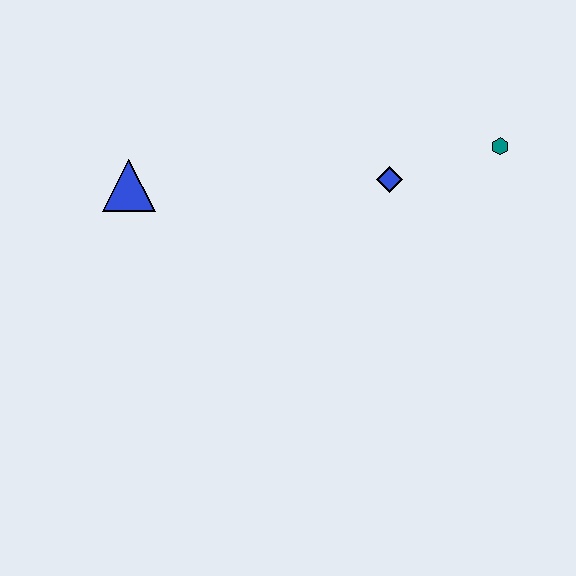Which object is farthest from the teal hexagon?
The blue triangle is farthest from the teal hexagon.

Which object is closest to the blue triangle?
The blue diamond is closest to the blue triangle.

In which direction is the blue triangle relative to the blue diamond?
The blue triangle is to the left of the blue diamond.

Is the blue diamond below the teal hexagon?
Yes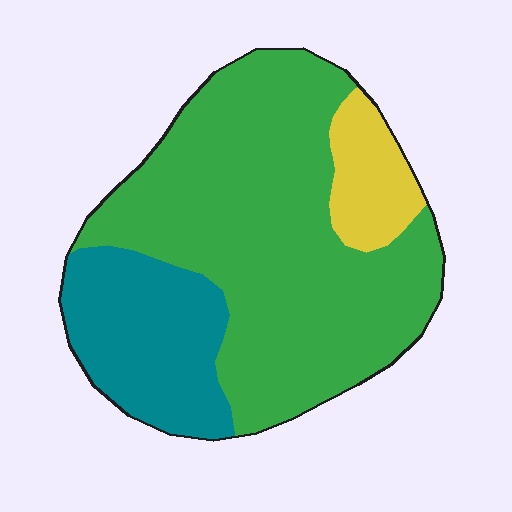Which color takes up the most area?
Green, at roughly 65%.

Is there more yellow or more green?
Green.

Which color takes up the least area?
Yellow, at roughly 10%.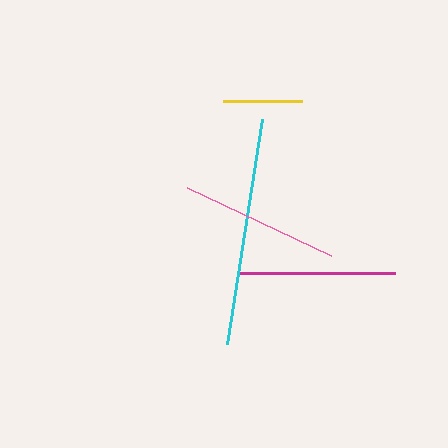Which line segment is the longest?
The cyan line is the longest at approximately 227 pixels.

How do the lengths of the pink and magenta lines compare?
The pink and magenta lines are approximately the same length.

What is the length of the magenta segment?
The magenta segment is approximately 157 pixels long.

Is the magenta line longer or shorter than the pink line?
The pink line is longer than the magenta line.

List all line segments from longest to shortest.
From longest to shortest: cyan, pink, magenta, yellow.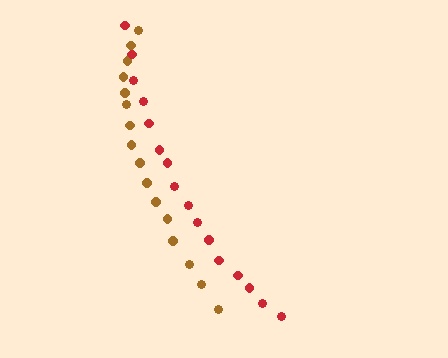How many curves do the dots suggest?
There are 2 distinct paths.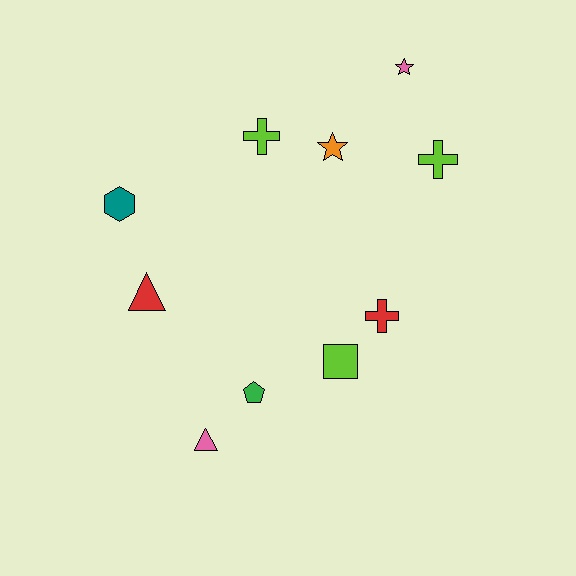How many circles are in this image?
There are no circles.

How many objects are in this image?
There are 10 objects.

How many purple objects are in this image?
There are no purple objects.